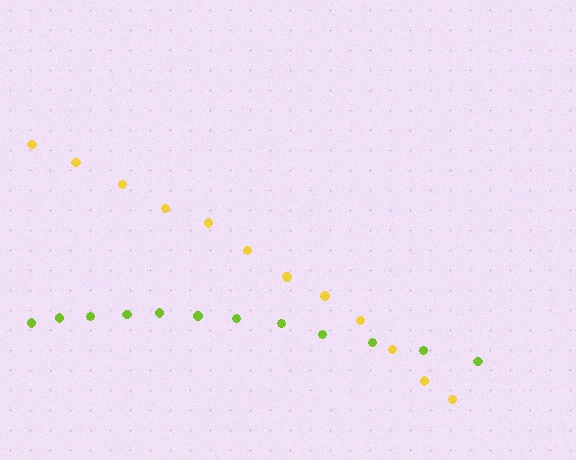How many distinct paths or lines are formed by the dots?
There are 2 distinct paths.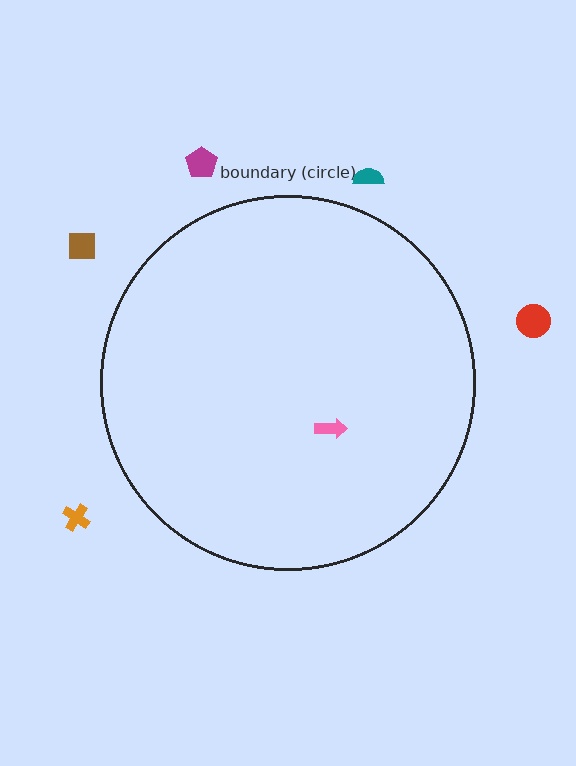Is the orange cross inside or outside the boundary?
Outside.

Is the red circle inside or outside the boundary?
Outside.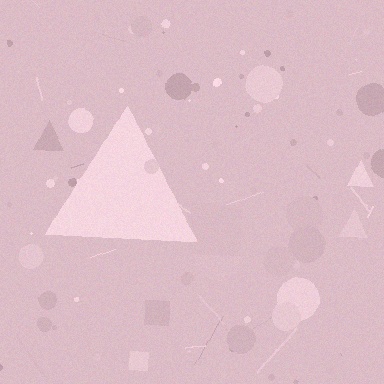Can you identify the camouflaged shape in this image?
The camouflaged shape is a triangle.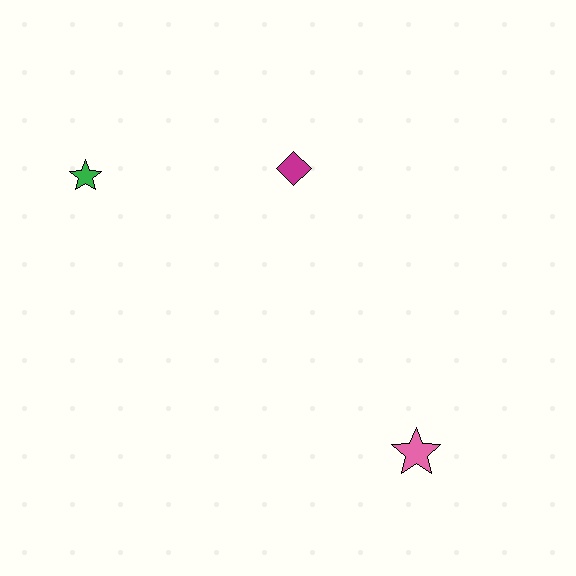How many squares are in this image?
There are no squares.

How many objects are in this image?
There are 3 objects.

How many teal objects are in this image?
There are no teal objects.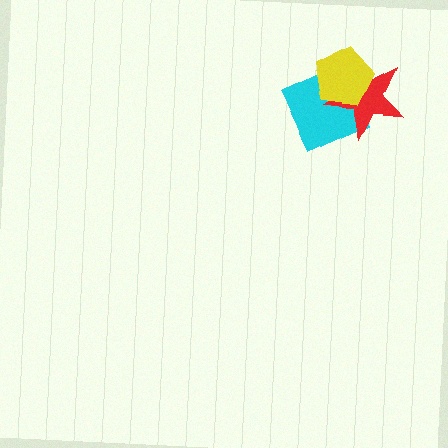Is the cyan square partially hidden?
Yes, it is partially covered by another shape.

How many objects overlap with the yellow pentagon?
2 objects overlap with the yellow pentagon.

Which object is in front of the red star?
The yellow pentagon is in front of the red star.